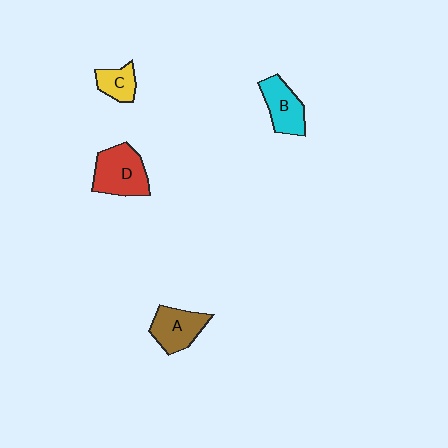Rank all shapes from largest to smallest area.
From largest to smallest: D (red), A (brown), B (cyan), C (yellow).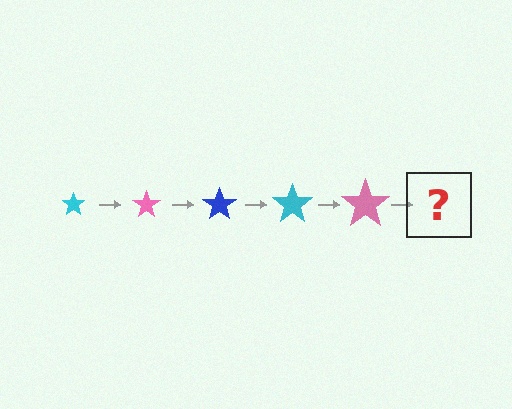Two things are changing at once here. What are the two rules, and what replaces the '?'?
The two rules are that the star grows larger each step and the color cycles through cyan, pink, and blue. The '?' should be a blue star, larger than the previous one.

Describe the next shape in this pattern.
It should be a blue star, larger than the previous one.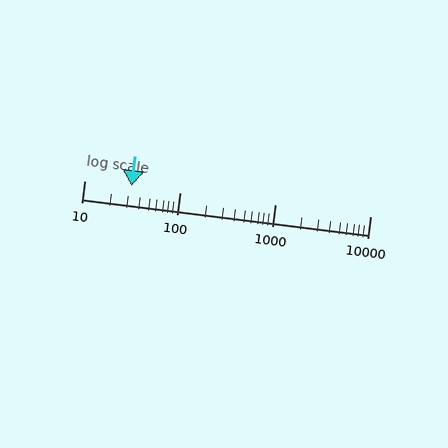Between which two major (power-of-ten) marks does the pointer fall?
The pointer is between 10 and 100.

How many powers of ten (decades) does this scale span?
The scale spans 3 decades, from 10 to 10000.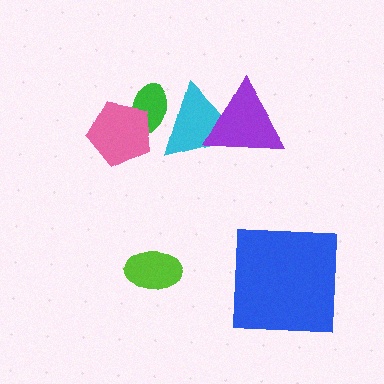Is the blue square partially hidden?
No, no other shape covers it.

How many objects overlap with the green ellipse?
2 objects overlap with the green ellipse.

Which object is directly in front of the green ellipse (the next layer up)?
The pink pentagon is directly in front of the green ellipse.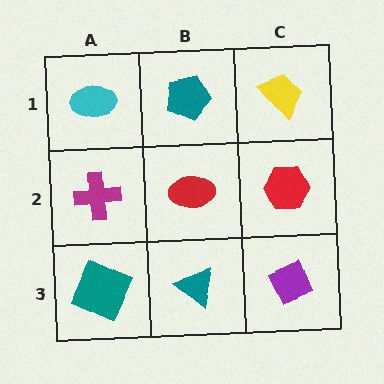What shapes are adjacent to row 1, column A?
A magenta cross (row 2, column A), a teal pentagon (row 1, column B).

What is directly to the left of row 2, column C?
A red ellipse.